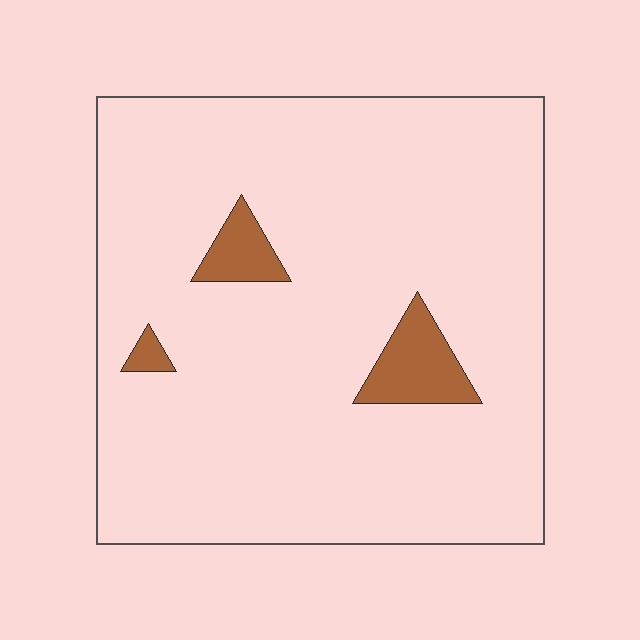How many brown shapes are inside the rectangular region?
3.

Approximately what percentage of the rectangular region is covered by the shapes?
Approximately 5%.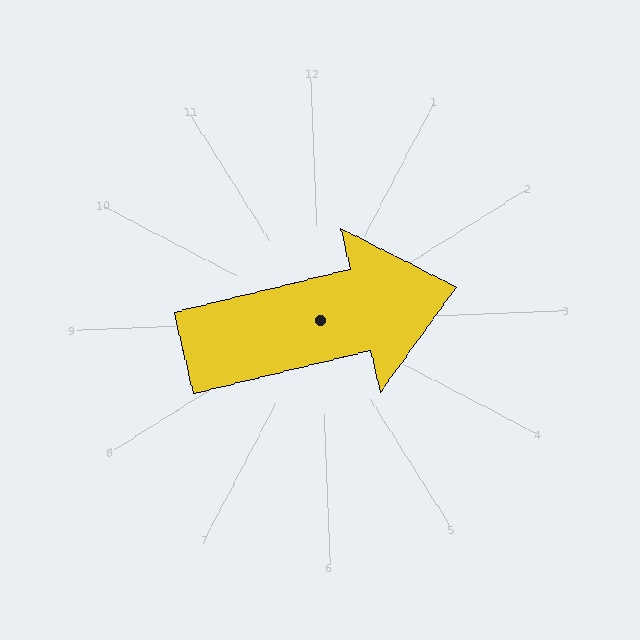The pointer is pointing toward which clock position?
Roughly 3 o'clock.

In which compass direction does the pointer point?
East.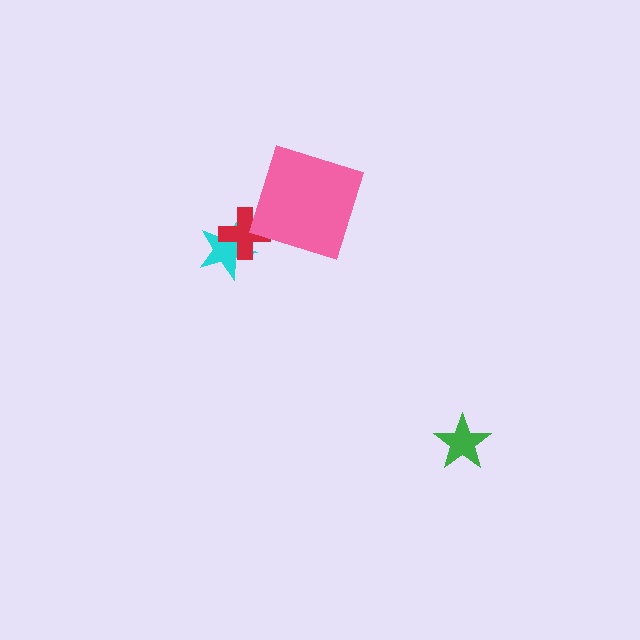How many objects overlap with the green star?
0 objects overlap with the green star.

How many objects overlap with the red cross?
1 object overlaps with the red cross.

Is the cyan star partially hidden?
Yes, it is partially covered by another shape.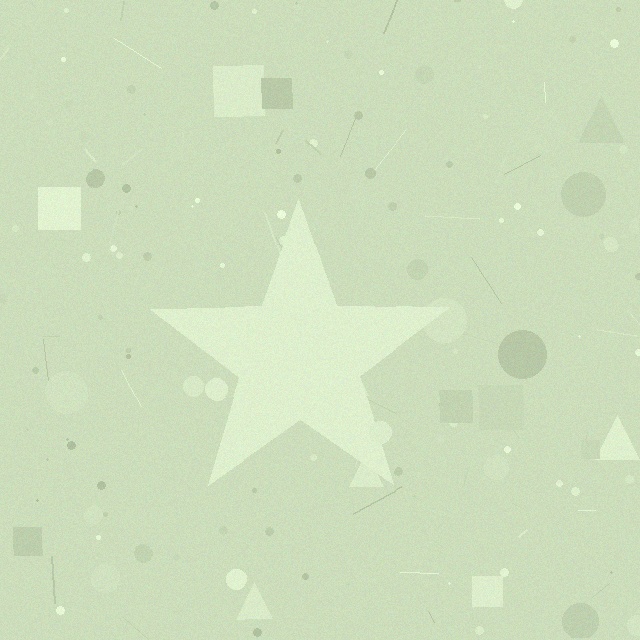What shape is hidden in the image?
A star is hidden in the image.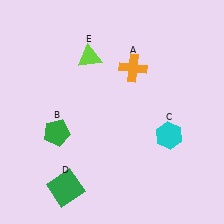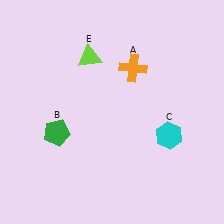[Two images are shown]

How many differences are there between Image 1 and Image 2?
There is 1 difference between the two images.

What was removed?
The green square (D) was removed in Image 2.